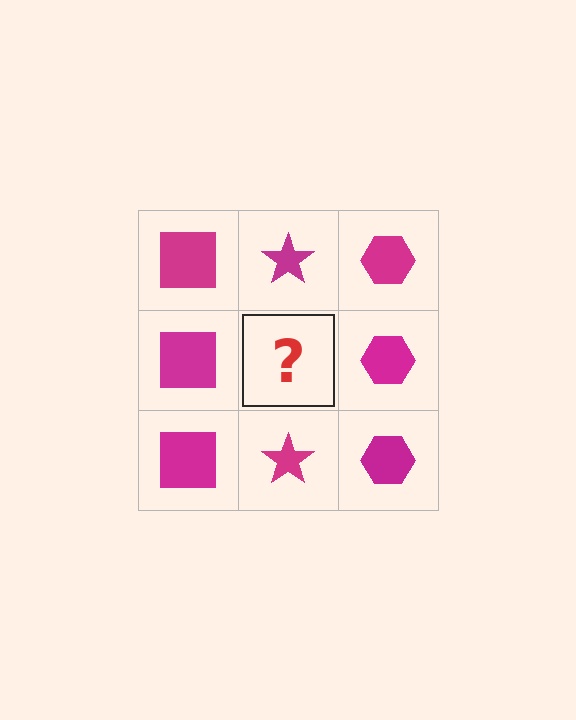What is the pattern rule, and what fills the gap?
The rule is that each column has a consistent shape. The gap should be filled with a magenta star.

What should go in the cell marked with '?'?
The missing cell should contain a magenta star.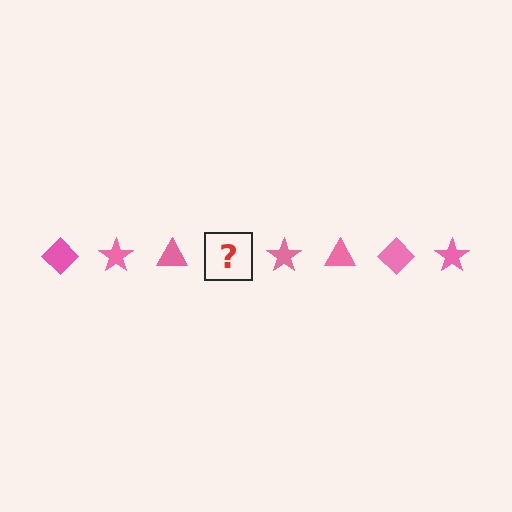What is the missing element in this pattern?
The missing element is a pink diamond.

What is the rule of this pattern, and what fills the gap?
The rule is that the pattern cycles through diamond, star, triangle shapes in pink. The gap should be filled with a pink diamond.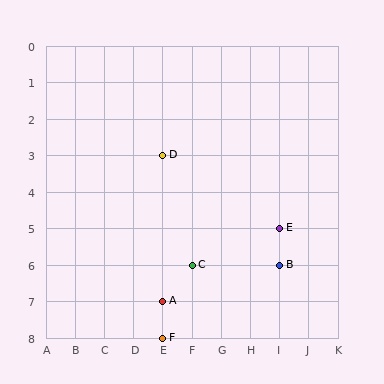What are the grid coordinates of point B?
Point B is at grid coordinates (I, 6).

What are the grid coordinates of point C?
Point C is at grid coordinates (F, 6).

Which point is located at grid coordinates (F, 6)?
Point C is at (F, 6).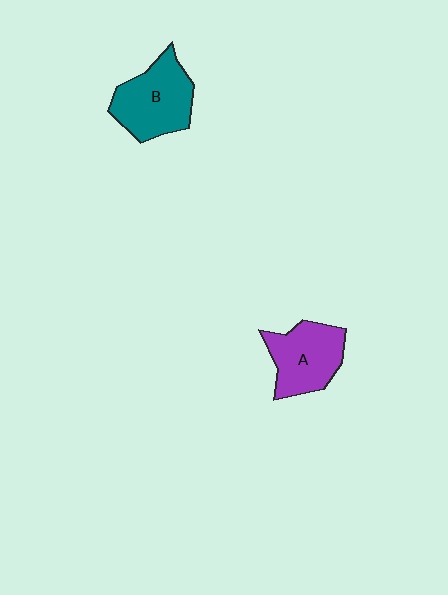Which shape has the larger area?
Shape B (teal).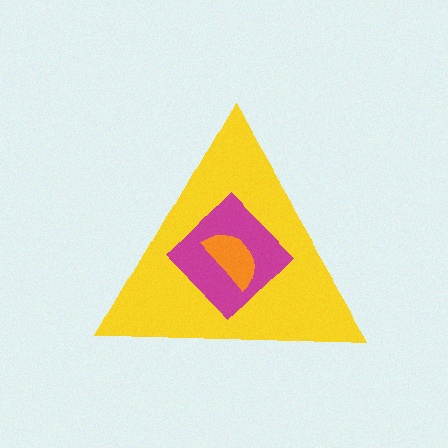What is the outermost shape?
The yellow triangle.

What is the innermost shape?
The orange semicircle.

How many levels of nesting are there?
3.